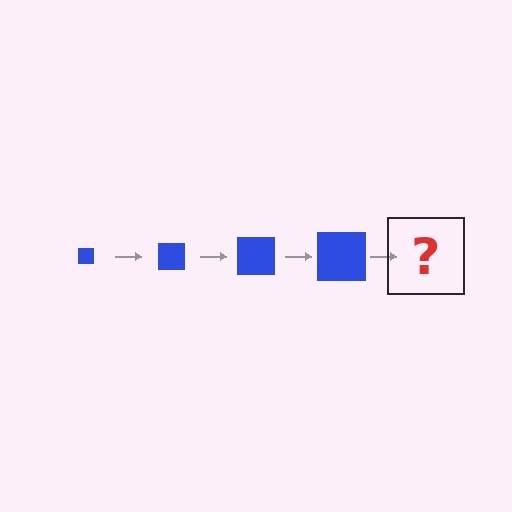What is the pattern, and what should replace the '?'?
The pattern is that the square gets progressively larger each step. The '?' should be a blue square, larger than the previous one.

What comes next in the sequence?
The next element should be a blue square, larger than the previous one.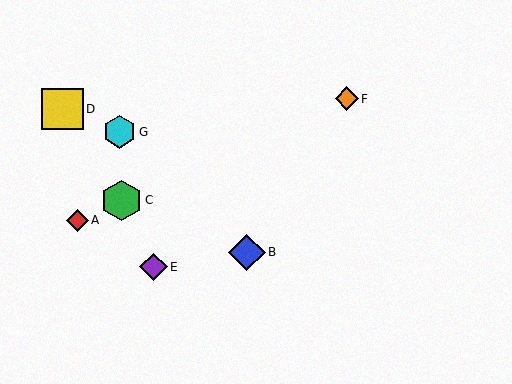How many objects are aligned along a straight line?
3 objects (A, C, F) are aligned along a straight line.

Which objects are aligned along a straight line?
Objects A, C, F are aligned along a straight line.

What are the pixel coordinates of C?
Object C is at (121, 200).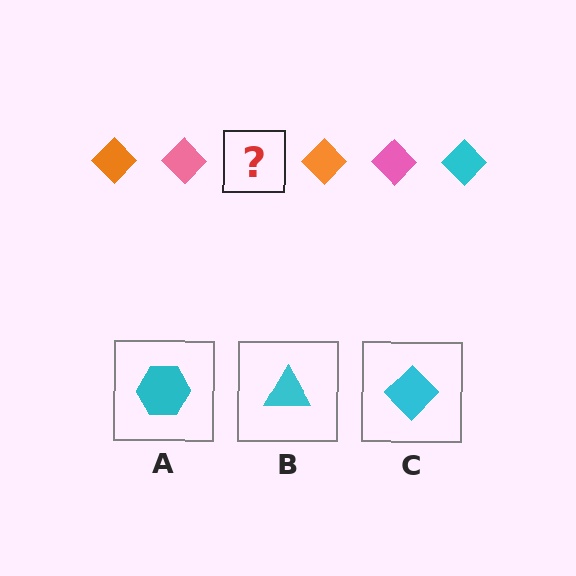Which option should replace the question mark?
Option C.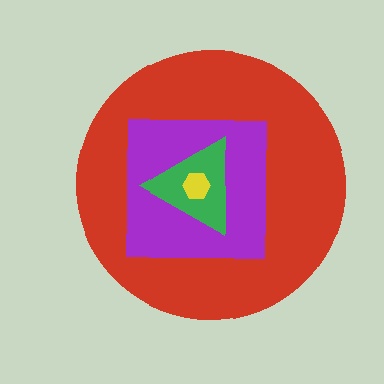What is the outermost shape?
The red circle.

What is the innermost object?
The yellow hexagon.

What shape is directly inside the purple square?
The green triangle.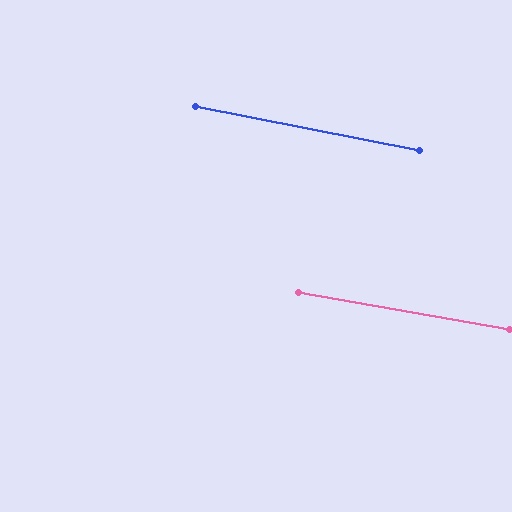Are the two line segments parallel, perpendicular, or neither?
Parallel — their directions differ by only 1.3°.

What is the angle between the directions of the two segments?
Approximately 1 degree.